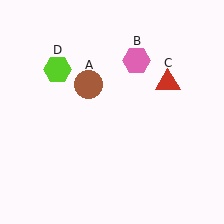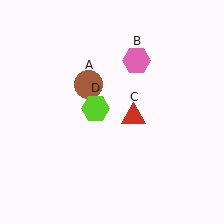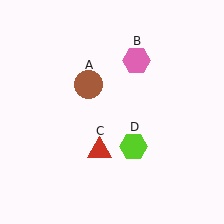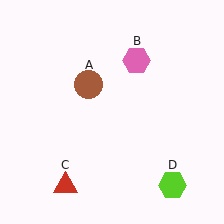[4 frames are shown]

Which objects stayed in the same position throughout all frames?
Brown circle (object A) and pink hexagon (object B) remained stationary.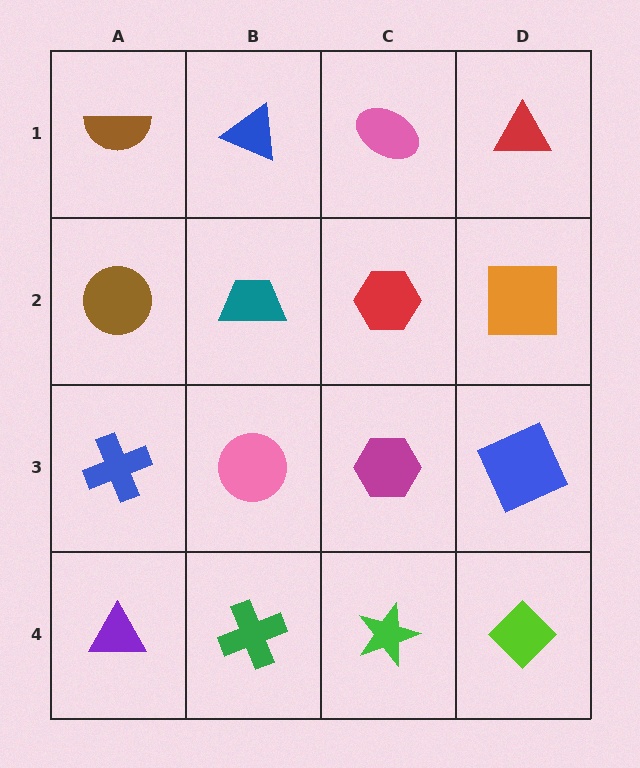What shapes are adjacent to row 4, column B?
A pink circle (row 3, column B), a purple triangle (row 4, column A), a green star (row 4, column C).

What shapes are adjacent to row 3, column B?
A teal trapezoid (row 2, column B), a green cross (row 4, column B), a blue cross (row 3, column A), a magenta hexagon (row 3, column C).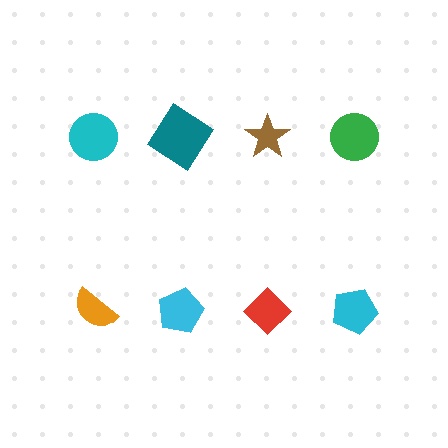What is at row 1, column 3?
A brown star.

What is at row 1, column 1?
A cyan circle.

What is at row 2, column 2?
A cyan pentagon.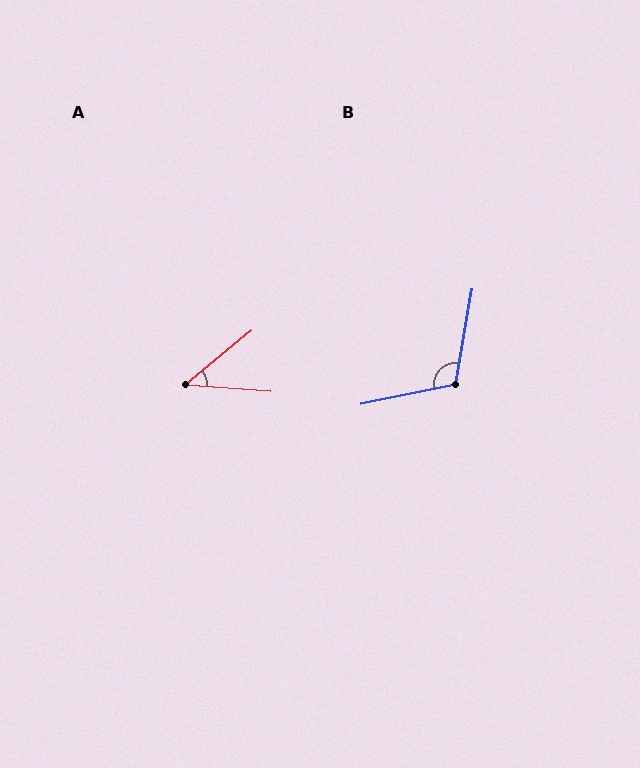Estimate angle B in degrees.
Approximately 111 degrees.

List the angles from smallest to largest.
A (44°), B (111°).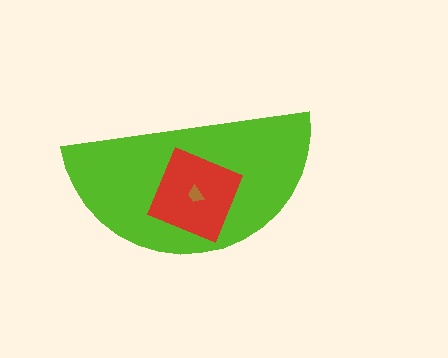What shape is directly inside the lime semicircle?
The red square.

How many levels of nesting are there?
3.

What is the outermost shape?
The lime semicircle.